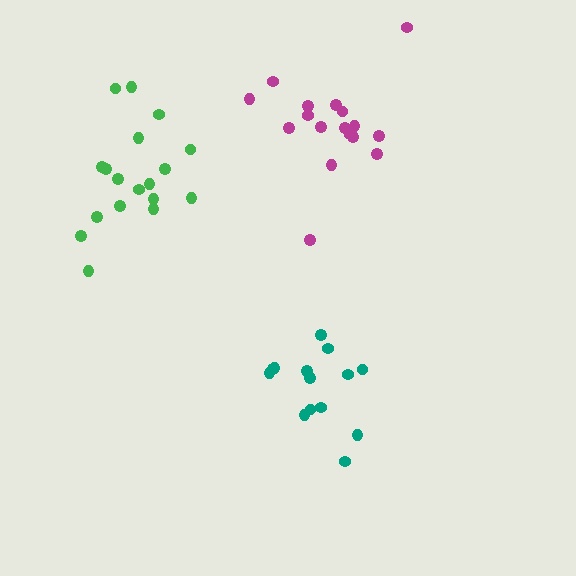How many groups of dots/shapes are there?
There are 3 groups.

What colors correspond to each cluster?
The clusters are colored: green, magenta, teal.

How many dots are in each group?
Group 1: 18 dots, Group 2: 17 dots, Group 3: 14 dots (49 total).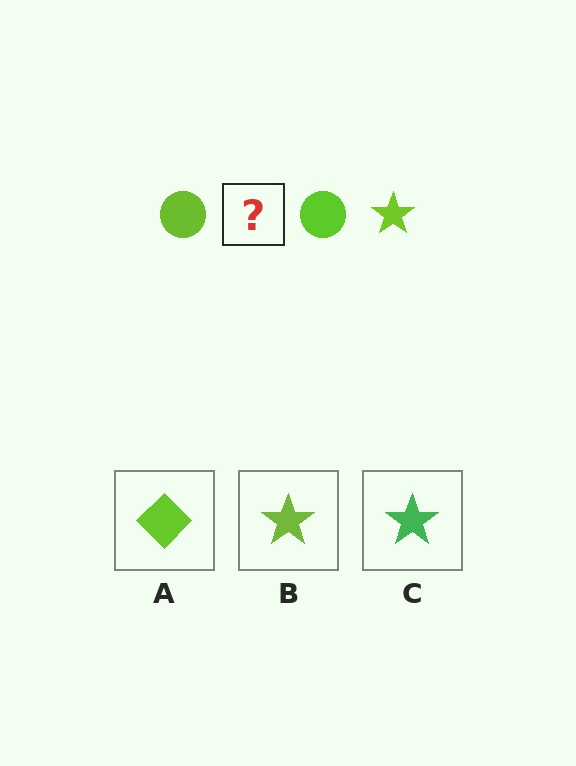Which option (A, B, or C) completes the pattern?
B.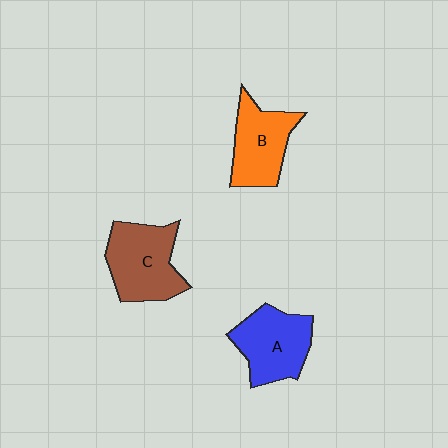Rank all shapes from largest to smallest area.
From largest to smallest: C (brown), A (blue), B (orange).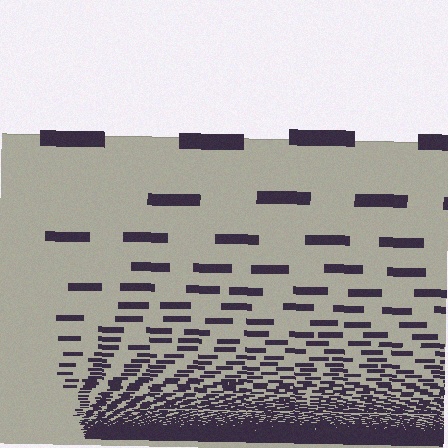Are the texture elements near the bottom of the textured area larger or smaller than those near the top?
Smaller. The gradient is inverted — elements near the bottom are smaller and denser.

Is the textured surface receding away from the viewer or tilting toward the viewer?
The surface appears to tilt toward the viewer. Texture elements get larger and sparser toward the top.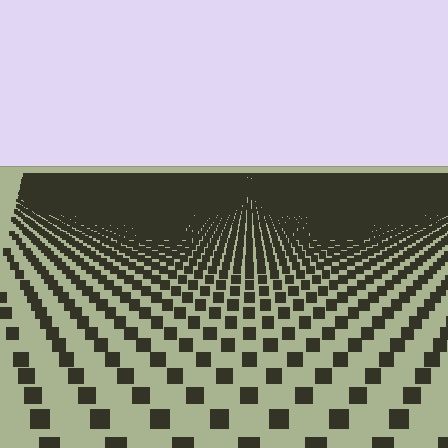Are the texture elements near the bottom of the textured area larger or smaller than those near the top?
Larger. Near the bottom, elements are closer to the viewer and appear at a bigger on-screen size.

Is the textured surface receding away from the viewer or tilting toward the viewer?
The surface is receding away from the viewer. Texture elements get smaller and denser toward the top.